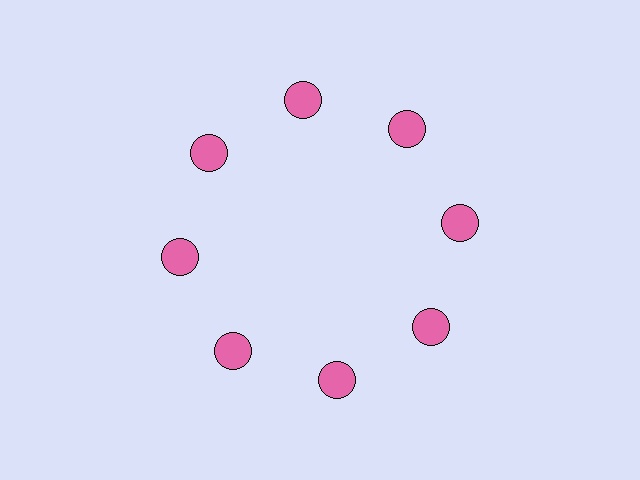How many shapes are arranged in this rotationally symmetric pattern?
There are 8 shapes, arranged in 8 groups of 1.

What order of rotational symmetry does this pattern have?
This pattern has 8-fold rotational symmetry.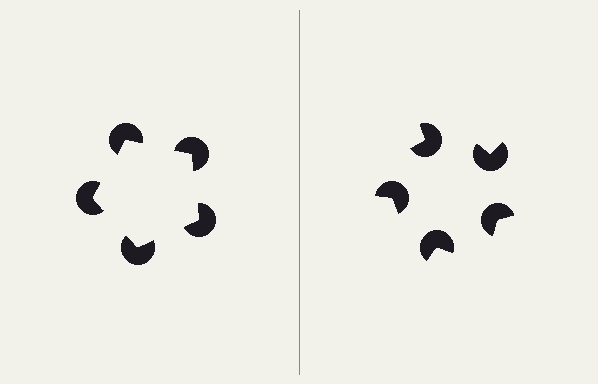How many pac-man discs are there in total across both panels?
10 — 5 on each side.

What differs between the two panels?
The pac-man discs are positioned identically on both sides; only the wedge orientations differ. On the left they align to a pentagon; on the right they are misaligned.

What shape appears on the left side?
An illusory pentagon.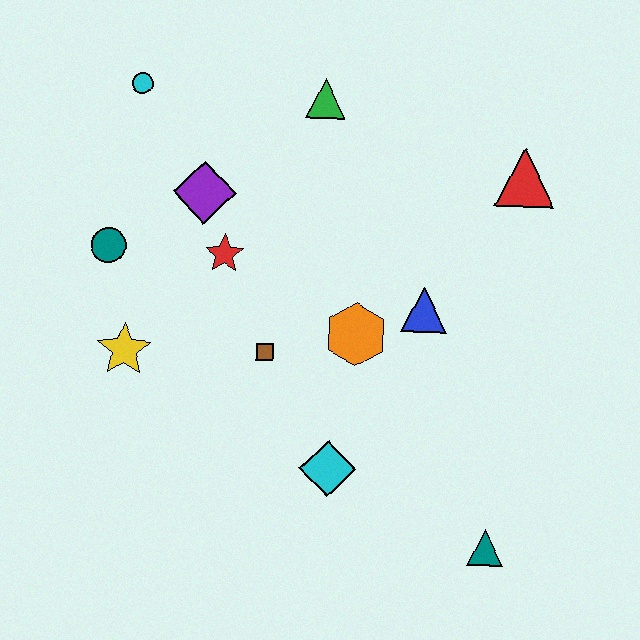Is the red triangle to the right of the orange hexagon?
Yes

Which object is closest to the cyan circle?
The purple diamond is closest to the cyan circle.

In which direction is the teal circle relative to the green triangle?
The teal circle is to the left of the green triangle.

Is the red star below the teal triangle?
No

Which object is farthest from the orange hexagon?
The cyan circle is farthest from the orange hexagon.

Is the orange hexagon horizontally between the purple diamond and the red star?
No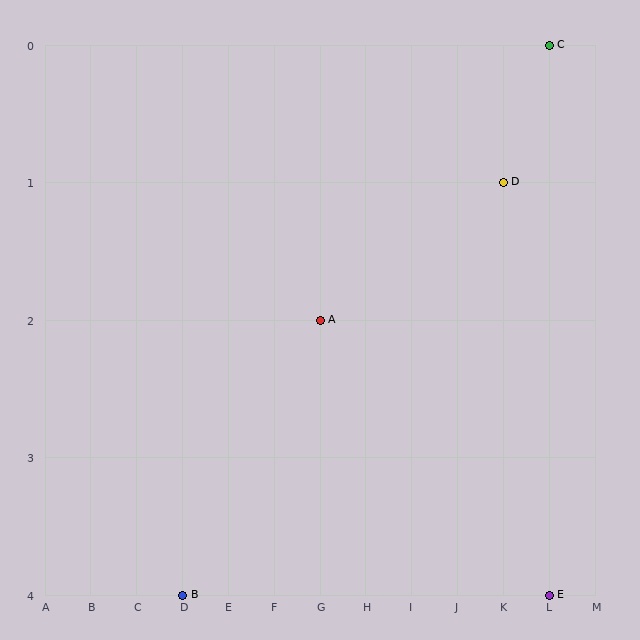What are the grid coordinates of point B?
Point B is at grid coordinates (D, 4).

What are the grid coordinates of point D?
Point D is at grid coordinates (K, 1).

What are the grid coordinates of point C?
Point C is at grid coordinates (L, 0).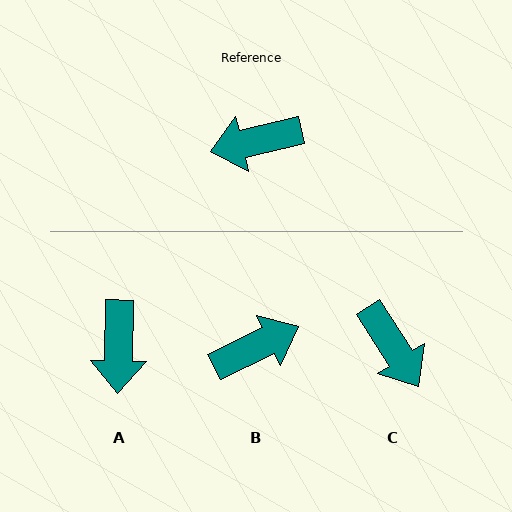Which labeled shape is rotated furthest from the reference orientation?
B, about 167 degrees away.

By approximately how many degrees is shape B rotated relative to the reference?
Approximately 167 degrees clockwise.